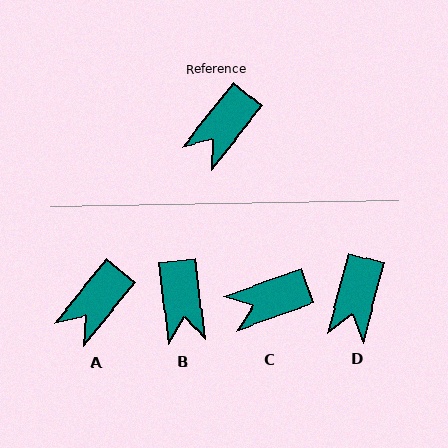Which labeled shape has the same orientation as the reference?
A.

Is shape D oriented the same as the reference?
No, it is off by about 24 degrees.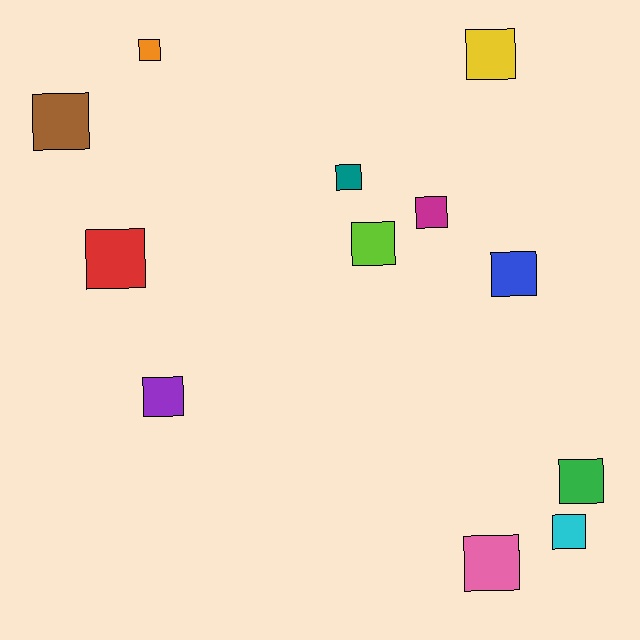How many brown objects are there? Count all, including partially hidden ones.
There is 1 brown object.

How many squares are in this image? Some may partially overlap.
There are 12 squares.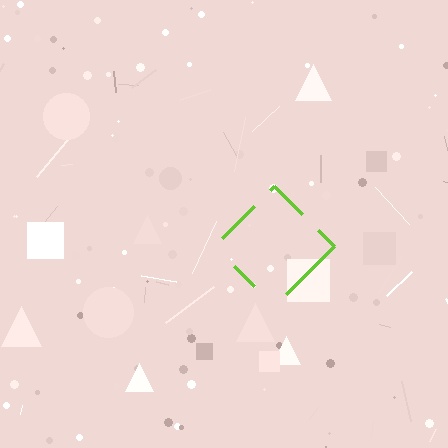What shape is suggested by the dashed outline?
The dashed outline suggests a diamond.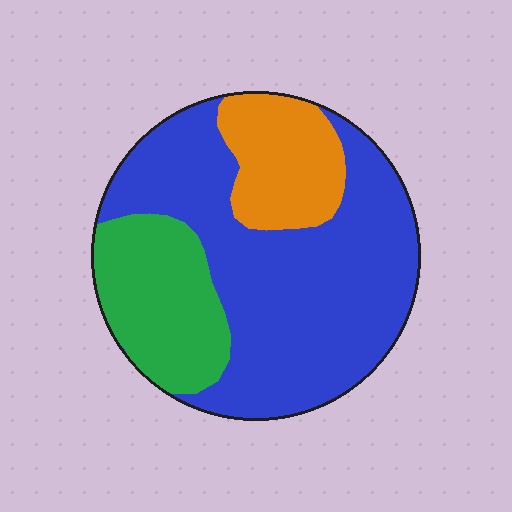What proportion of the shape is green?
Green takes up about one fifth (1/5) of the shape.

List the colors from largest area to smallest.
From largest to smallest: blue, green, orange.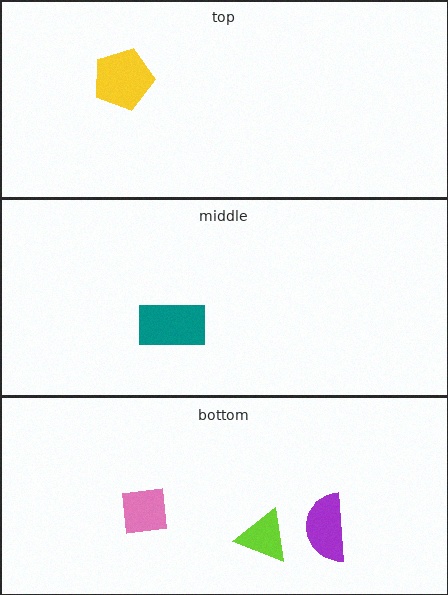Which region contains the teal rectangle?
The middle region.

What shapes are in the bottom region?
The pink square, the purple semicircle, the lime triangle.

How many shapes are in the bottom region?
3.